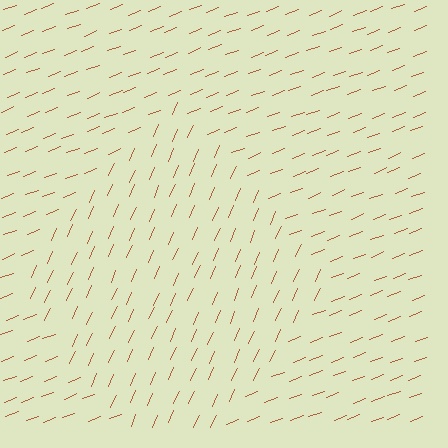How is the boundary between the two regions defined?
The boundary is defined purely by a change in line orientation (approximately 45 degrees difference). All lines are the same color and thickness.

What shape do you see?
I see a diamond.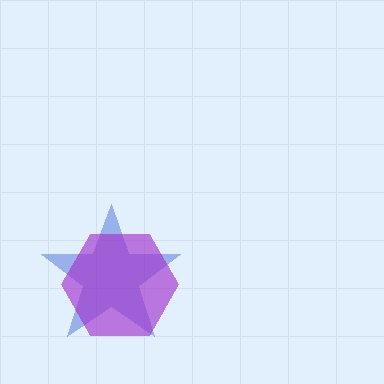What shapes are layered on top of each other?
The layered shapes are: a blue star, a purple hexagon.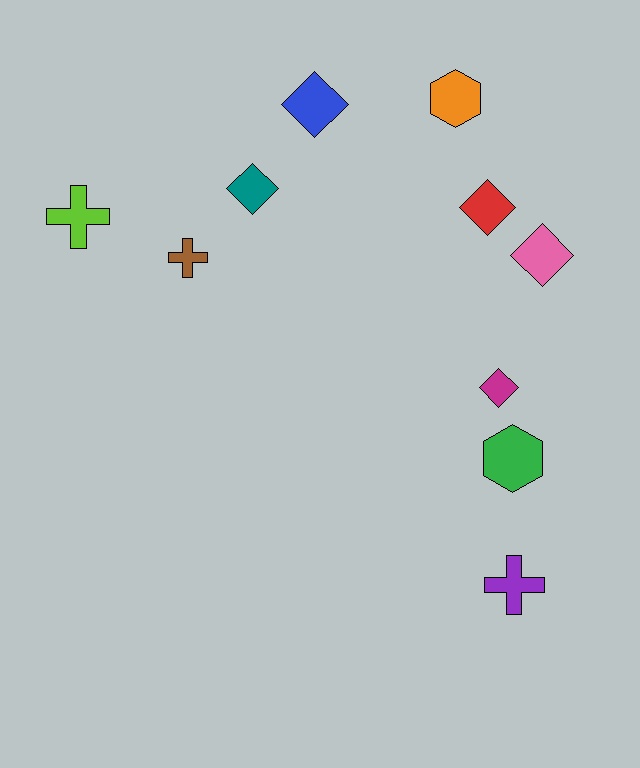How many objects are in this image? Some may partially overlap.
There are 10 objects.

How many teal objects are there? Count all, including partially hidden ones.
There is 1 teal object.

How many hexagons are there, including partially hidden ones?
There are 2 hexagons.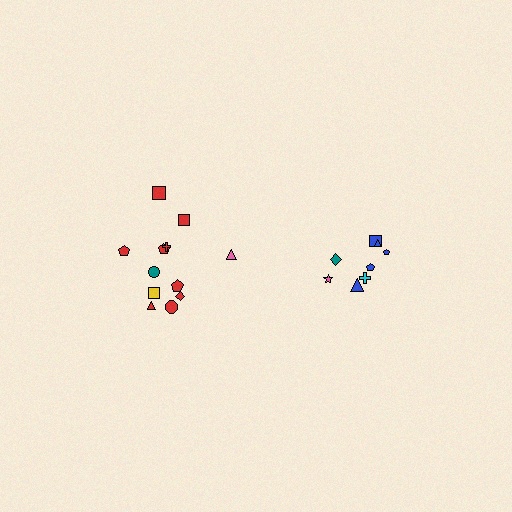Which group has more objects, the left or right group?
The left group.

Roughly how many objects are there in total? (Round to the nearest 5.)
Roughly 20 objects in total.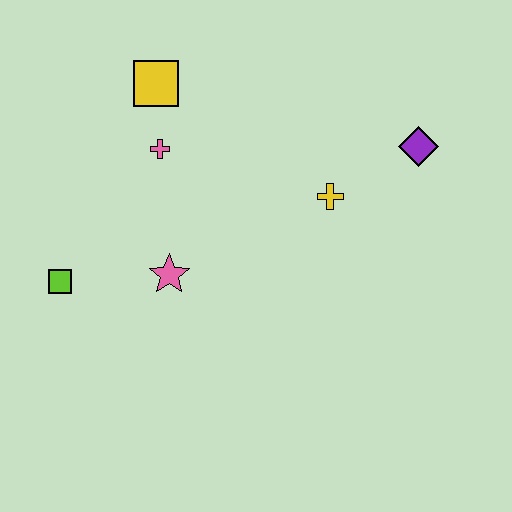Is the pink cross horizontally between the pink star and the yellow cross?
No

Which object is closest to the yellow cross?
The purple diamond is closest to the yellow cross.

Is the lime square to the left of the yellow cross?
Yes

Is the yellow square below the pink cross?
No